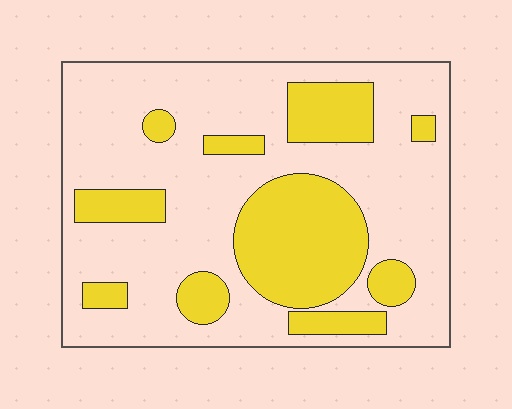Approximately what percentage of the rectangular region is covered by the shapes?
Approximately 30%.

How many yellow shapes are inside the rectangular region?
10.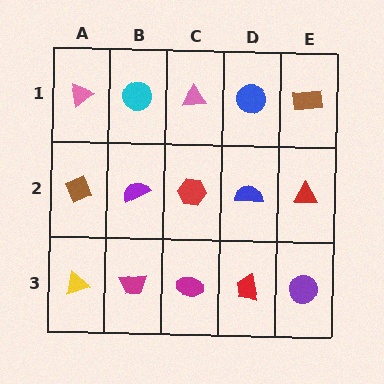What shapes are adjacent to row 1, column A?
A brown diamond (row 2, column A), a cyan circle (row 1, column B).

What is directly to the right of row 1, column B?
A pink triangle.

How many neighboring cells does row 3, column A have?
2.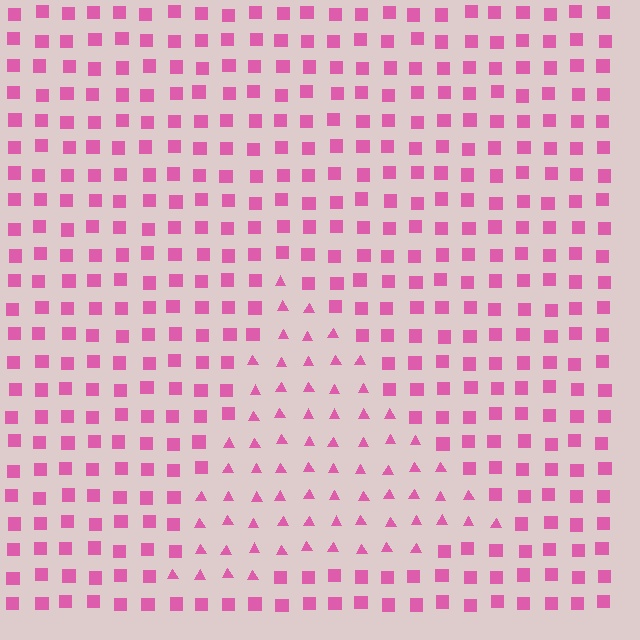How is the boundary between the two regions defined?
The boundary is defined by a change in element shape: triangles inside vs. squares outside. All elements share the same color and spacing.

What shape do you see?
I see a triangle.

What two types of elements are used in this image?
The image uses triangles inside the triangle region and squares outside it.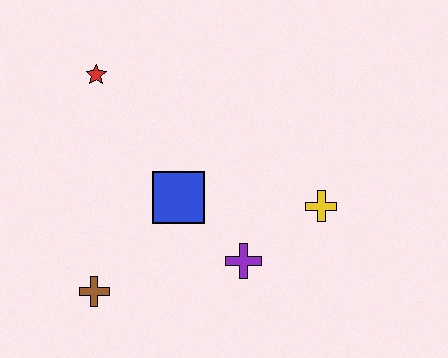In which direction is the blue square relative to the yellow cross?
The blue square is to the left of the yellow cross.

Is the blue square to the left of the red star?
No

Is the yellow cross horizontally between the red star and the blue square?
No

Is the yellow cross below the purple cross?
No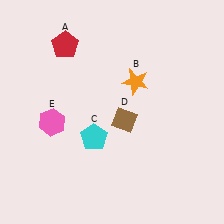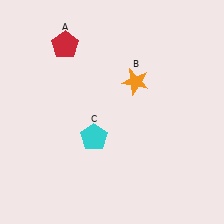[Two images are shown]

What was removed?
The pink hexagon (E), the brown diamond (D) were removed in Image 2.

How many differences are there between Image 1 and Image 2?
There are 2 differences between the two images.